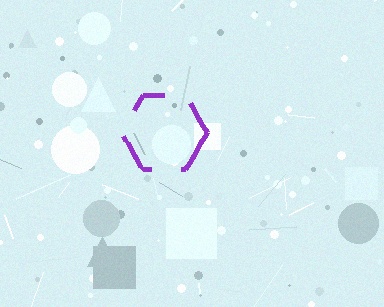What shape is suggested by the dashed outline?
The dashed outline suggests a hexagon.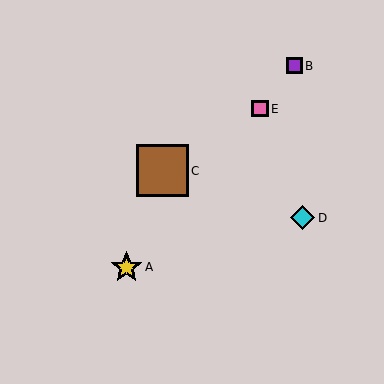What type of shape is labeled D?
Shape D is a cyan diamond.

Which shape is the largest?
The brown square (labeled C) is the largest.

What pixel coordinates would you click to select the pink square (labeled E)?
Click at (260, 109) to select the pink square E.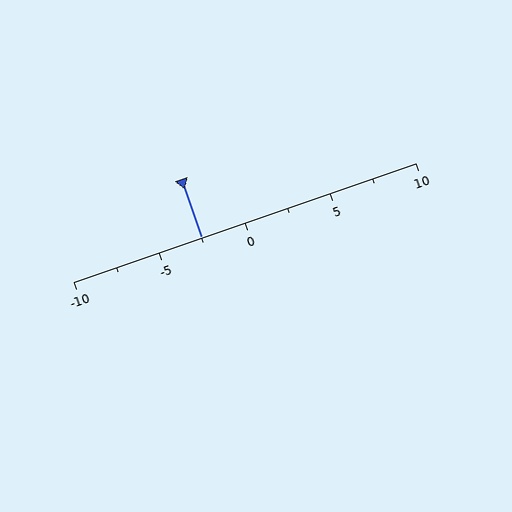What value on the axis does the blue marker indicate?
The marker indicates approximately -2.5.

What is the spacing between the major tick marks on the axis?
The major ticks are spaced 5 apart.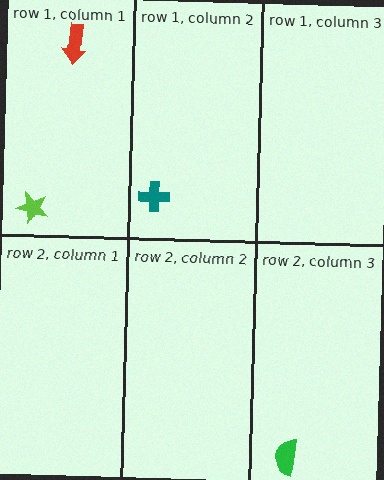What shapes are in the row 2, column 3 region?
The green semicircle.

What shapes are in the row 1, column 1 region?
The lime star, the red arrow.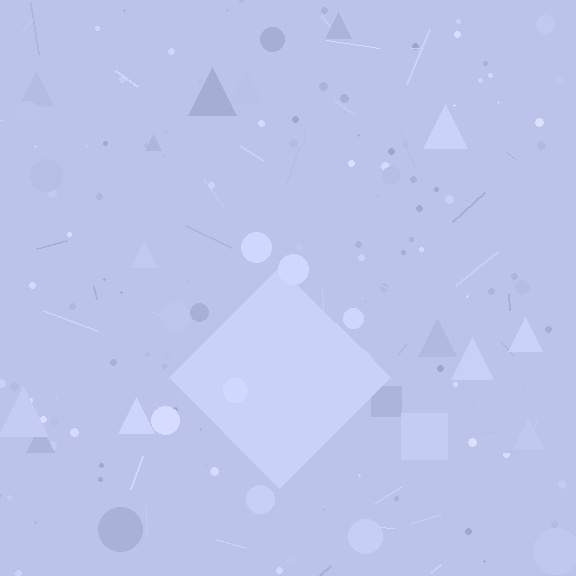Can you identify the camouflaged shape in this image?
The camouflaged shape is a diamond.